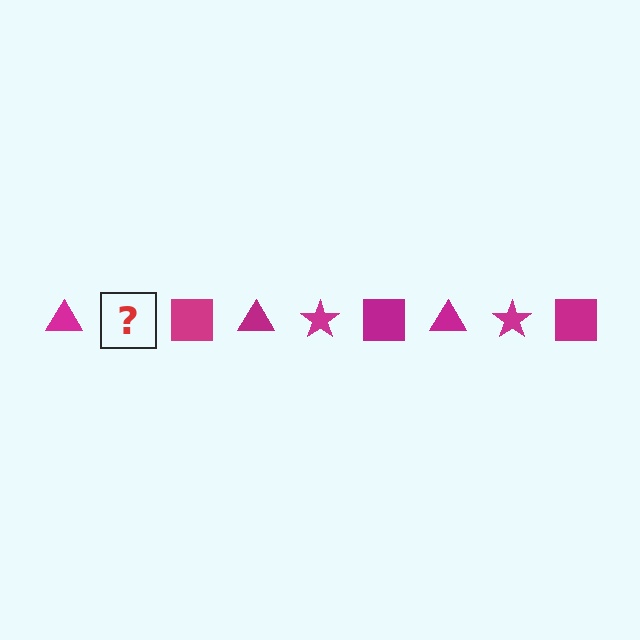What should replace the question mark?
The question mark should be replaced with a magenta star.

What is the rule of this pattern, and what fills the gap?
The rule is that the pattern cycles through triangle, star, square shapes in magenta. The gap should be filled with a magenta star.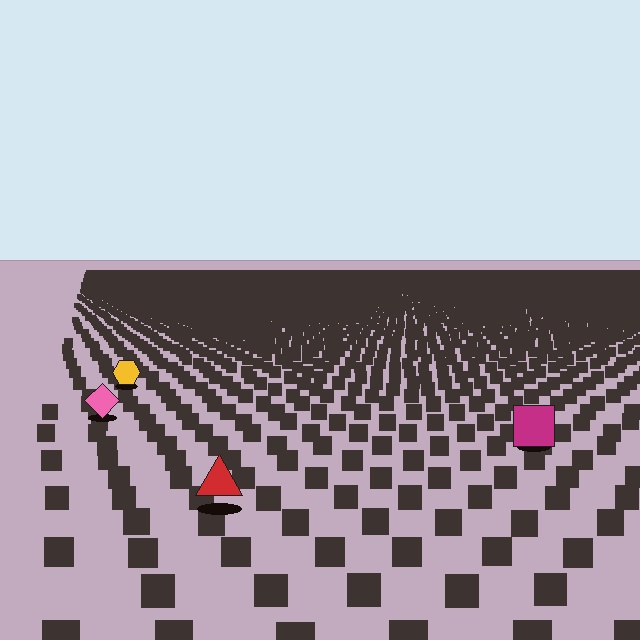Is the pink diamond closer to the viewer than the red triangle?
No. The red triangle is closer — you can tell from the texture gradient: the ground texture is coarser near it.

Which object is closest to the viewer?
The red triangle is closest. The texture marks near it are larger and more spread out.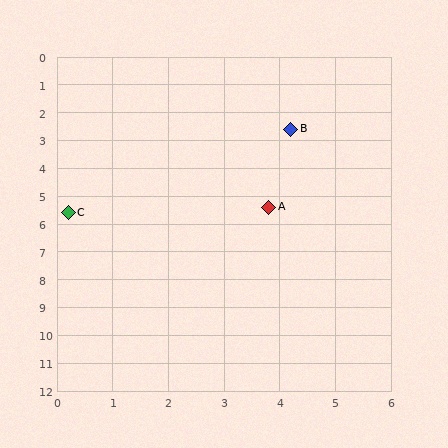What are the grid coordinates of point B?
Point B is at approximately (4.2, 2.6).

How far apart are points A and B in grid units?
Points A and B are about 2.8 grid units apart.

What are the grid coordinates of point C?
Point C is at approximately (0.2, 5.6).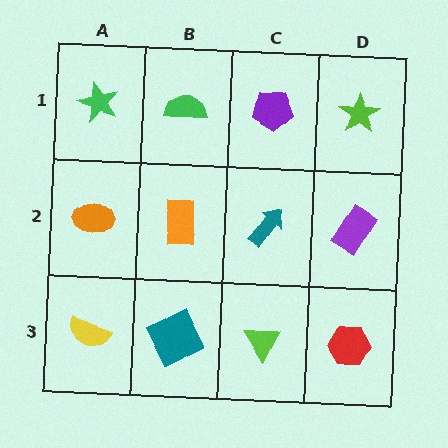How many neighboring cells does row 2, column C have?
4.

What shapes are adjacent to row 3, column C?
A teal arrow (row 2, column C), a teal square (row 3, column B), a red hexagon (row 3, column D).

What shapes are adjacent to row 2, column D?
A lime star (row 1, column D), a red hexagon (row 3, column D), a teal arrow (row 2, column C).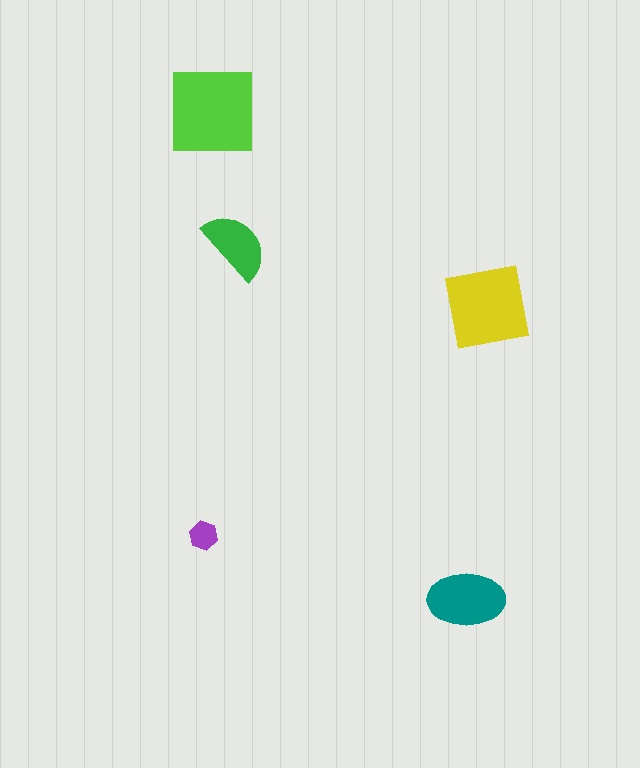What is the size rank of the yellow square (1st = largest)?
2nd.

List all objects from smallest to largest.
The purple hexagon, the green semicircle, the teal ellipse, the yellow square, the lime square.